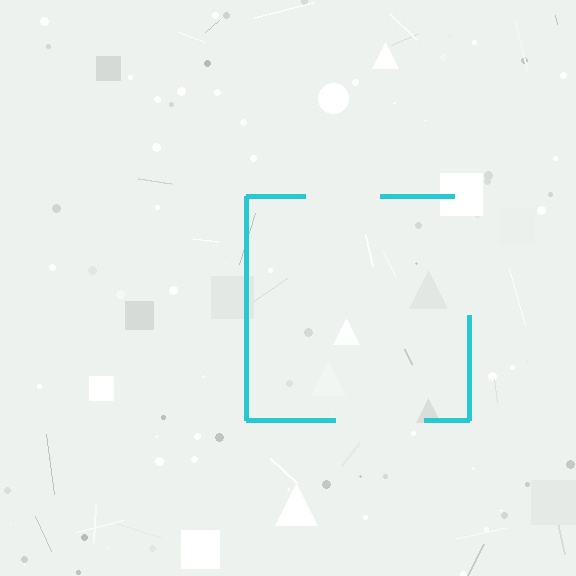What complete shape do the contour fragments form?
The contour fragments form a square.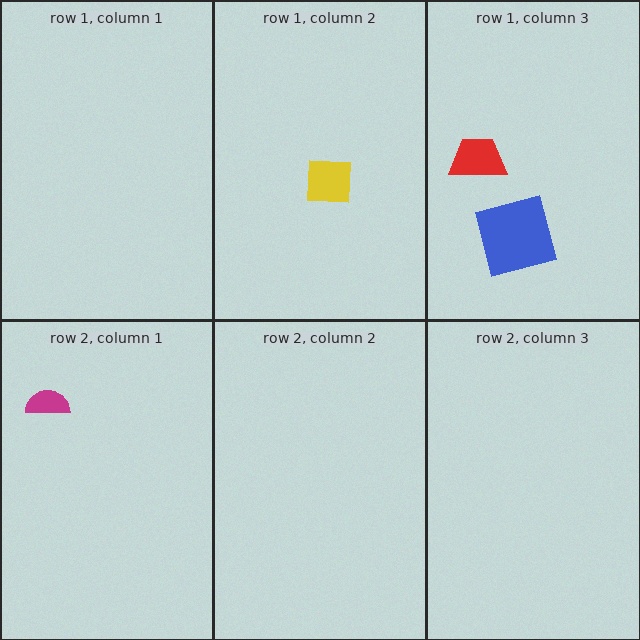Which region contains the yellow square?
The row 1, column 2 region.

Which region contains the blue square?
The row 1, column 3 region.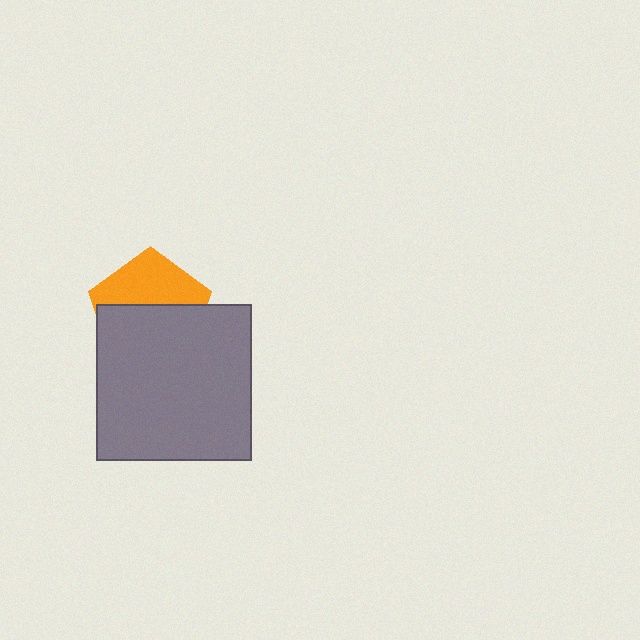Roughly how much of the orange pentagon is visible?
A small part of it is visible (roughly 43%).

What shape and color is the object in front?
The object in front is a gray square.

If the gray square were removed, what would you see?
You would see the complete orange pentagon.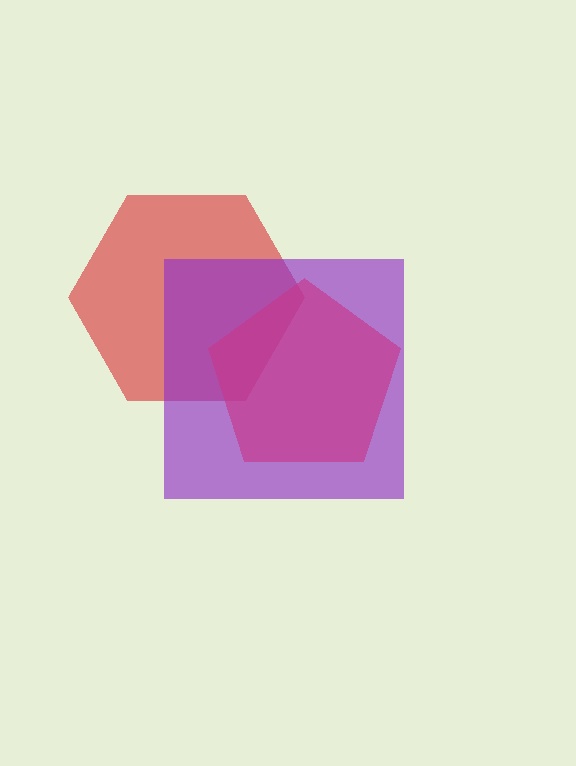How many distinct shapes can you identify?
There are 3 distinct shapes: a red hexagon, a purple square, a magenta pentagon.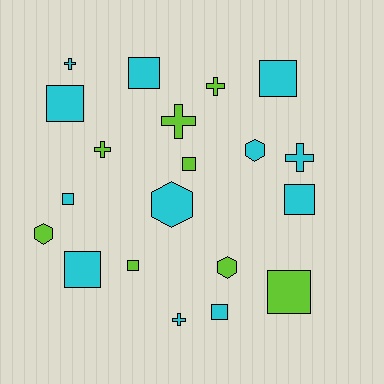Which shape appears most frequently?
Square, with 10 objects.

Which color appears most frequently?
Cyan, with 12 objects.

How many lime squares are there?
There are 3 lime squares.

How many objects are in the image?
There are 20 objects.